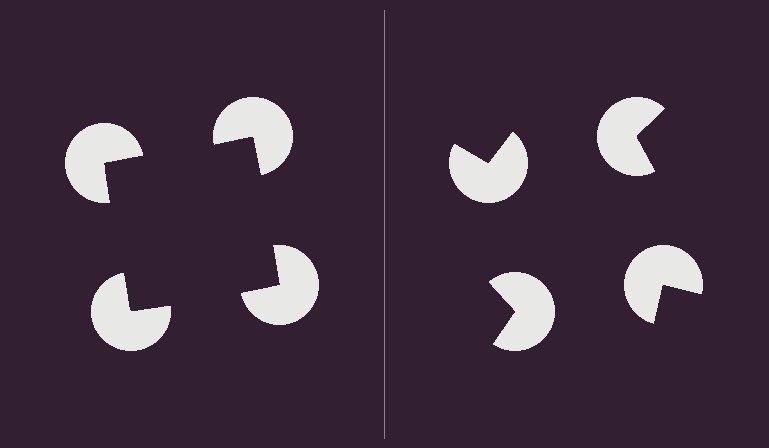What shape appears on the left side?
An illusory square.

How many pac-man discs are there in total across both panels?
8 — 4 on each side.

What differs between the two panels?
The pac-man discs are positioned identically on both sides; only the wedge orientations differ. On the left they align to a square; on the right they are misaligned.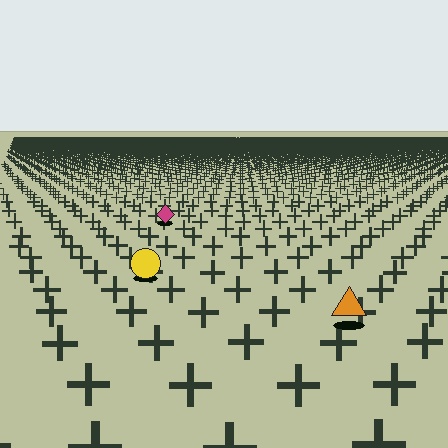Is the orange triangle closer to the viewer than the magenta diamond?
Yes. The orange triangle is closer — you can tell from the texture gradient: the ground texture is coarser near it.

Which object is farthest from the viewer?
The magenta diamond is farthest from the viewer. It appears smaller and the ground texture around it is denser.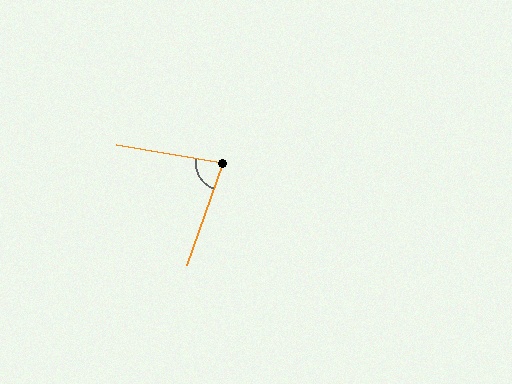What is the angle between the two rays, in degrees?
Approximately 80 degrees.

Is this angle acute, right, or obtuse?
It is acute.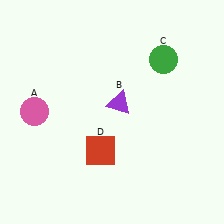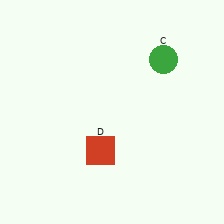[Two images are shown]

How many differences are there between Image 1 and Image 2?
There are 2 differences between the two images.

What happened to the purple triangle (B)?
The purple triangle (B) was removed in Image 2. It was in the top-right area of Image 1.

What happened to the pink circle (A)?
The pink circle (A) was removed in Image 2. It was in the top-left area of Image 1.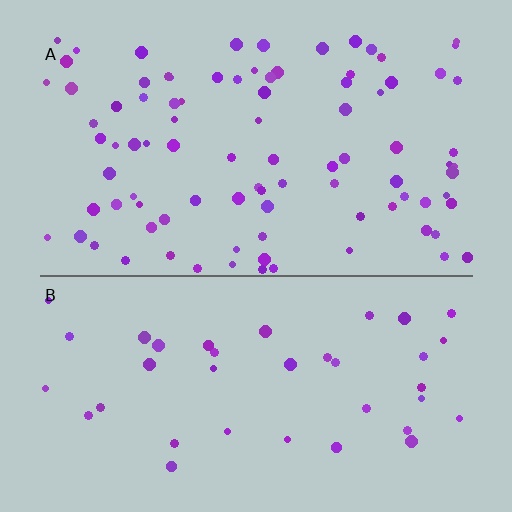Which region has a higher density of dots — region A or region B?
A (the top).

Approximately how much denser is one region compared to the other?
Approximately 2.4× — region A over region B.